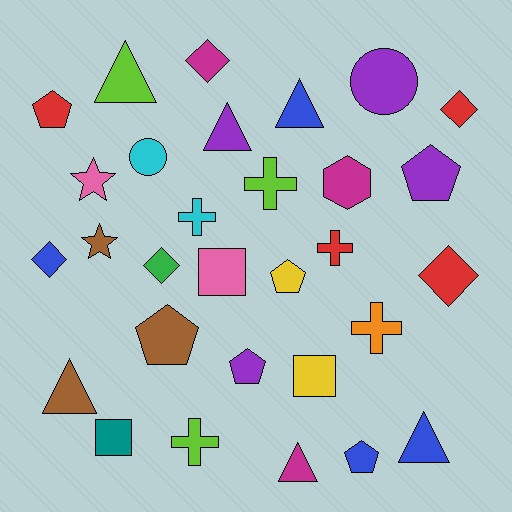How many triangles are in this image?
There are 6 triangles.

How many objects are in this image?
There are 30 objects.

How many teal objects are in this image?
There is 1 teal object.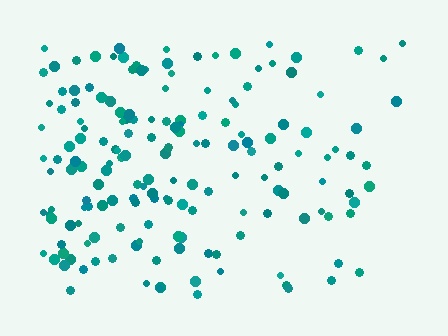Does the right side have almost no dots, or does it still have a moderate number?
Still a moderate number, just noticeably fewer than the left.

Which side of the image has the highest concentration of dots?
The left.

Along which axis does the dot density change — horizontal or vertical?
Horizontal.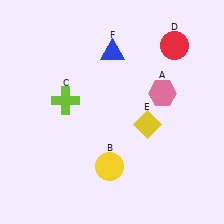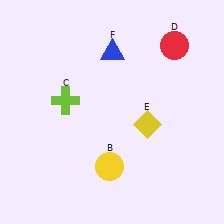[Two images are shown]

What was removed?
The pink hexagon (A) was removed in Image 2.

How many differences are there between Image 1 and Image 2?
There is 1 difference between the two images.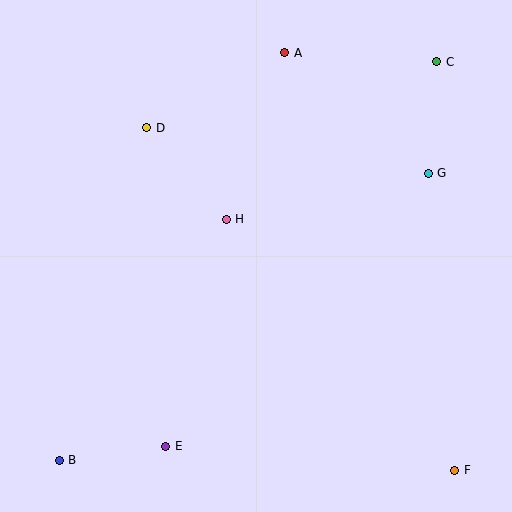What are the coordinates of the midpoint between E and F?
The midpoint between E and F is at (310, 458).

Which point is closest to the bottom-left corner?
Point B is closest to the bottom-left corner.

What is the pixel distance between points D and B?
The distance between D and B is 344 pixels.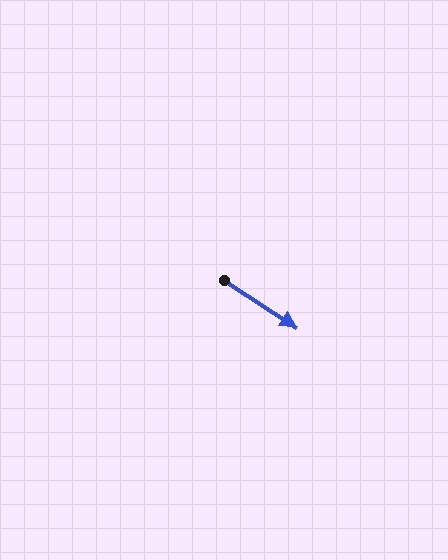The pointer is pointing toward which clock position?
Roughly 4 o'clock.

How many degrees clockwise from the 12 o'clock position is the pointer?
Approximately 123 degrees.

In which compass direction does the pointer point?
Southeast.